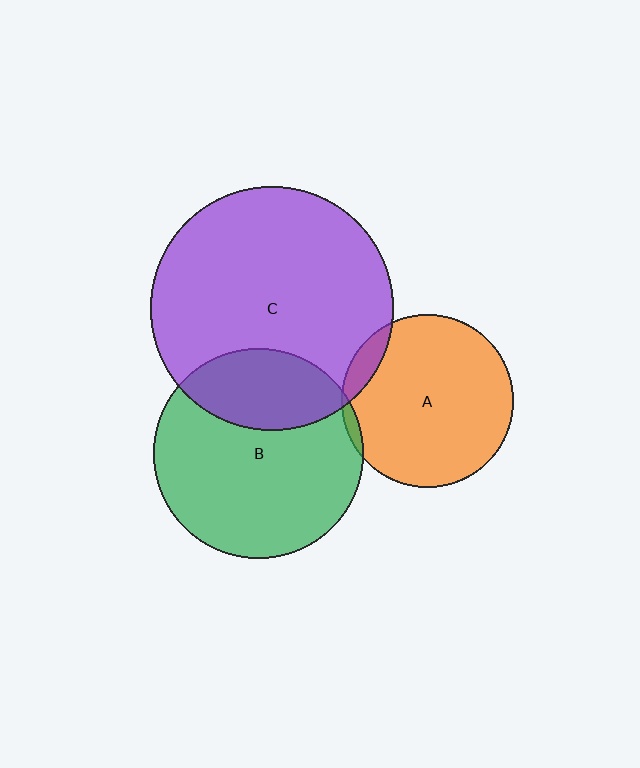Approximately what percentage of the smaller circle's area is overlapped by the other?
Approximately 30%.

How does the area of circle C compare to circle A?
Approximately 2.0 times.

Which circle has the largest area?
Circle C (purple).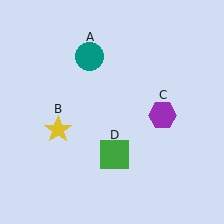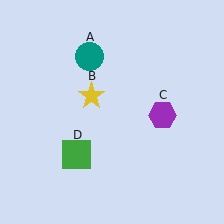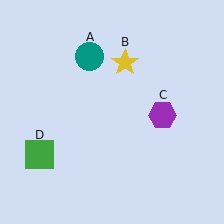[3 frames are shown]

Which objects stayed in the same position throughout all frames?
Teal circle (object A) and purple hexagon (object C) remained stationary.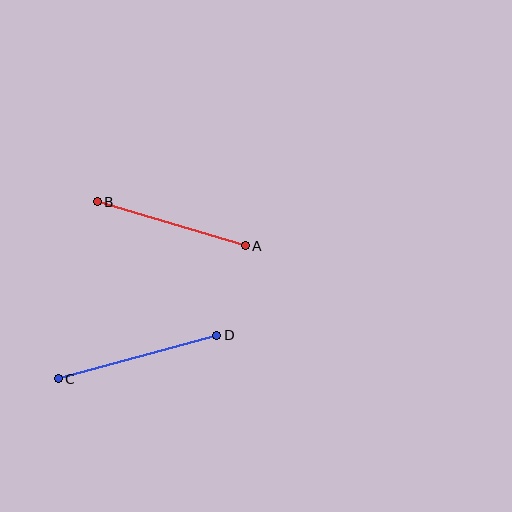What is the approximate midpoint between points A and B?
The midpoint is at approximately (171, 224) pixels.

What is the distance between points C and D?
The distance is approximately 165 pixels.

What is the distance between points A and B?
The distance is approximately 155 pixels.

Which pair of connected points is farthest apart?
Points C and D are farthest apart.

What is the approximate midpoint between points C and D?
The midpoint is at approximately (138, 357) pixels.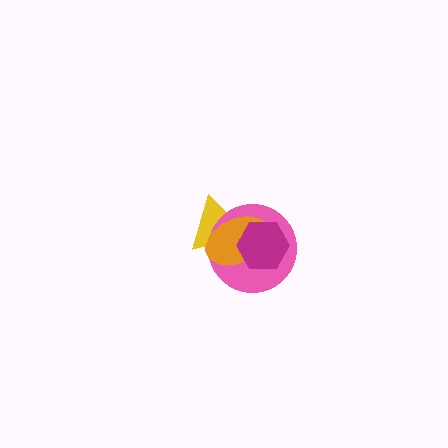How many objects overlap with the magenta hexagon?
3 objects overlap with the magenta hexagon.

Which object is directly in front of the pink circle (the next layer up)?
The orange ellipse is directly in front of the pink circle.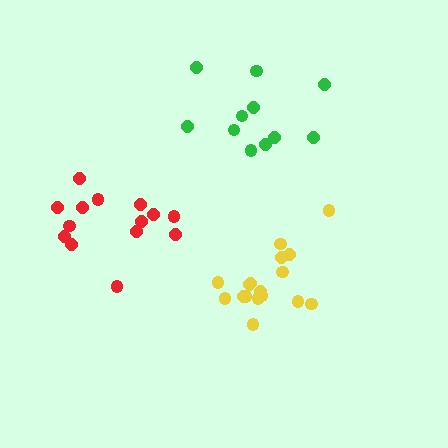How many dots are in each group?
Group 1: 17 dots, Group 2: 14 dots, Group 3: 11 dots (42 total).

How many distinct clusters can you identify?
There are 3 distinct clusters.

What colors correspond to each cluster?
The clusters are colored: yellow, red, green.